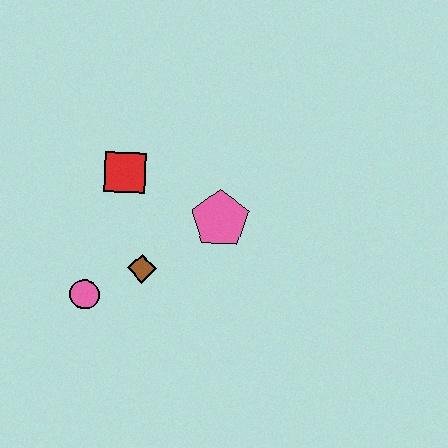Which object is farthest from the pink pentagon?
The pink circle is farthest from the pink pentagon.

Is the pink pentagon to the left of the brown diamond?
No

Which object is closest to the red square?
The brown diamond is closest to the red square.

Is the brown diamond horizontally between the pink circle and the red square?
No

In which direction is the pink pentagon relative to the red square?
The pink pentagon is to the right of the red square.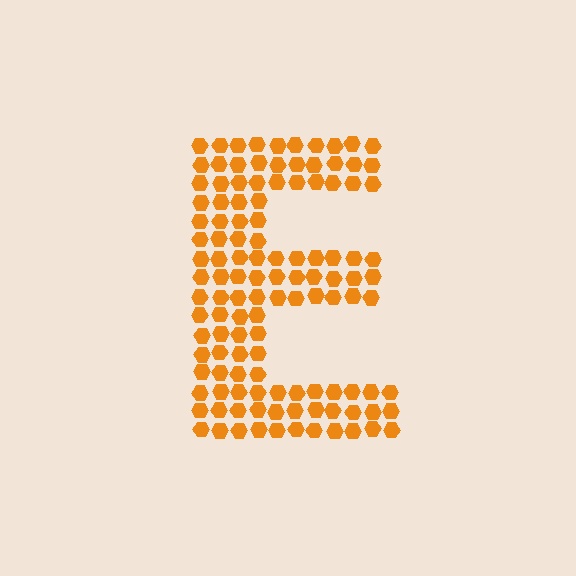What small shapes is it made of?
It is made of small hexagons.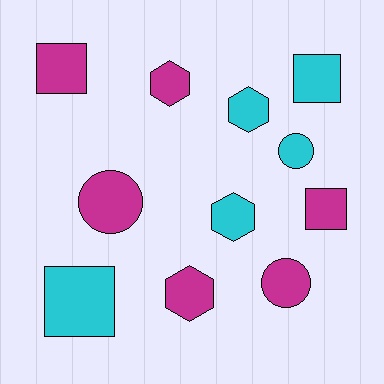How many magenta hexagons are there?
There are 2 magenta hexagons.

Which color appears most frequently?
Magenta, with 6 objects.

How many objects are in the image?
There are 11 objects.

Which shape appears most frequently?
Hexagon, with 4 objects.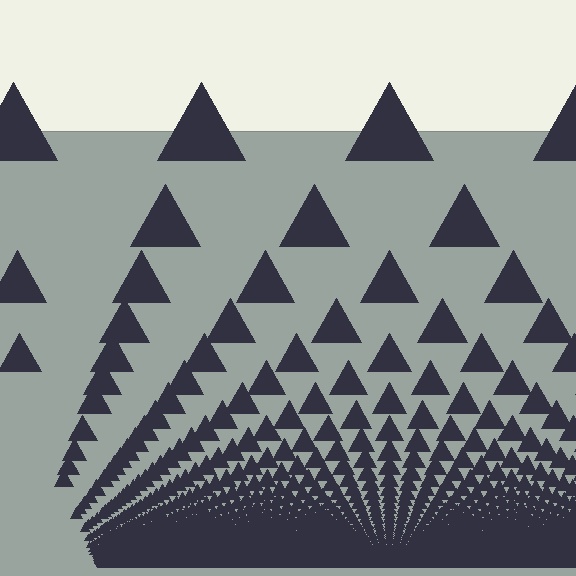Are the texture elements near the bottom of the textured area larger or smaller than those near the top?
Smaller. The gradient is inverted — elements near the bottom are smaller and denser.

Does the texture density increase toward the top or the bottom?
Density increases toward the bottom.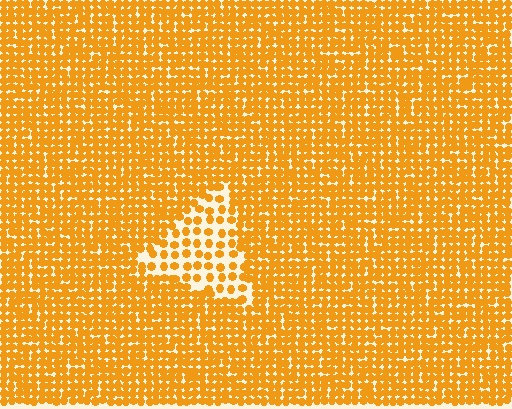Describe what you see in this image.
The image contains small orange elements arranged at two different densities. A triangle-shaped region is visible where the elements are less densely packed than the surrounding area.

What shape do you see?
I see a triangle.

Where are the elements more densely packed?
The elements are more densely packed outside the triangle boundary.